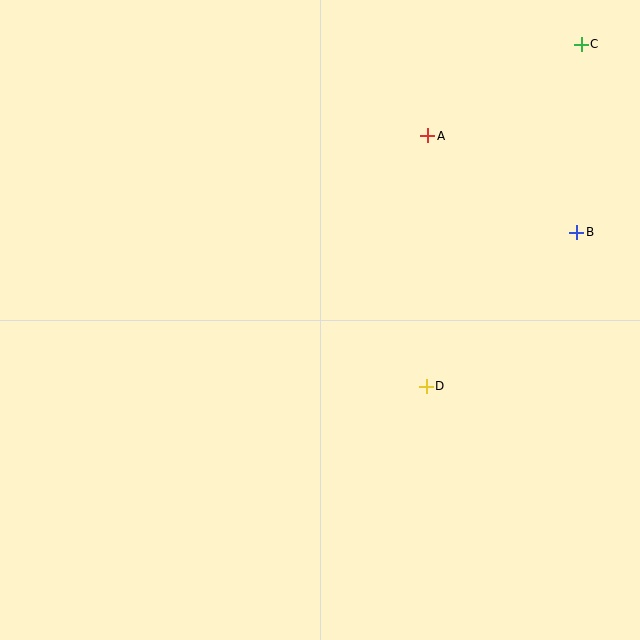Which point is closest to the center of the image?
Point D at (426, 386) is closest to the center.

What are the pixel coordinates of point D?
Point D is at (426, 386).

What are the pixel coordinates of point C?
Point C is at (581, 44).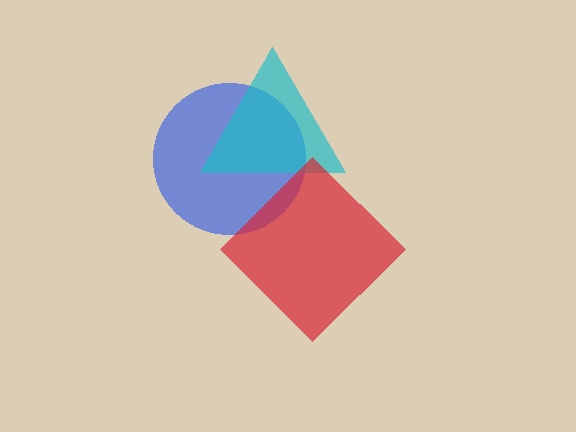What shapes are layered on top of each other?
The layered shapes are: a blue circle, a cyan triangle, a red diamond.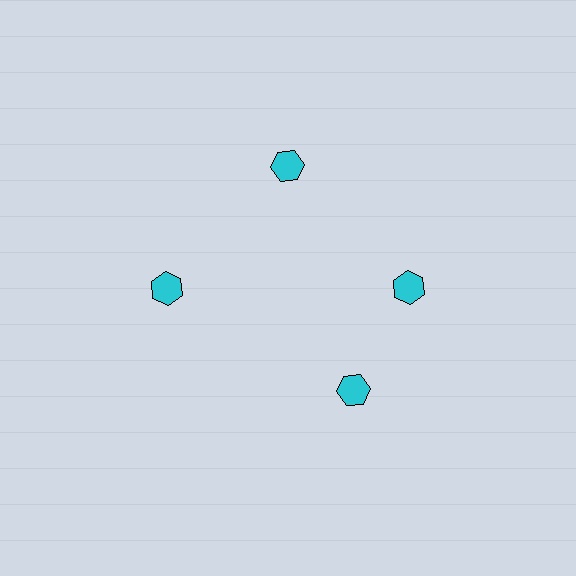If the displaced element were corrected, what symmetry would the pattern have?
It would have 4-fold rotational symmetry — the pattern would map onto itself every 90 degrees.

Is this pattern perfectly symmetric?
No. The 4 cyan hexagons are arranged in a ring, but one element near the 6 o'clock position is rotated out of alignment along the ring, breaking the 4-fold rotational symmetry.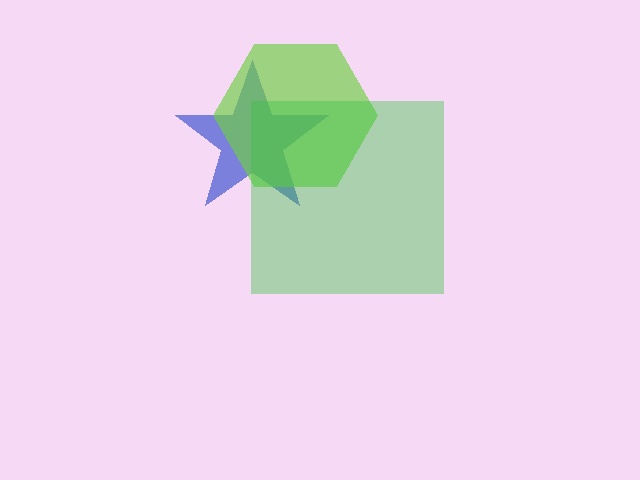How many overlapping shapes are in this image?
There are 3 overlapping shapes in the image.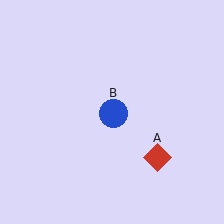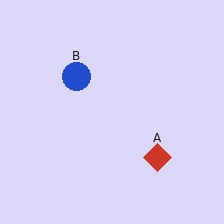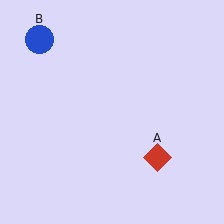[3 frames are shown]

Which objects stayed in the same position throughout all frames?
Red diamond (object A) remained stationary.